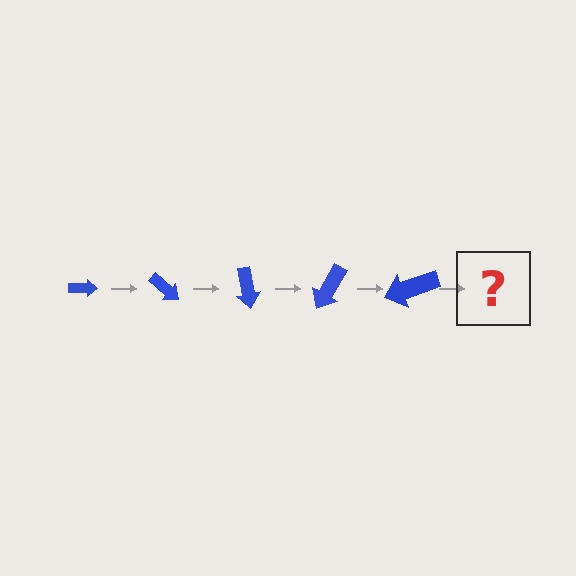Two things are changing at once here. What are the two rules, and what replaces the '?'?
The two rules are that the arrow grows larger each step and it rotates 40 degrees each step. The '?' should be an arrow, larger than the previous one and rotated 200 degrees from the start.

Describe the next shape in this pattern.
It should be an arrow, larger than the previous one and rotated 200 degrees from the start.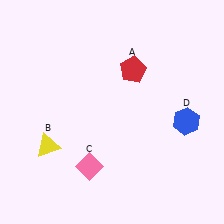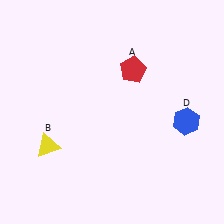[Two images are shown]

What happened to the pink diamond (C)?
The pink diamond (C) was removed in Image 2. It was in the bottom-left area of Image 1.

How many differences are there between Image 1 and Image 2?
There is 1 difference between the two images.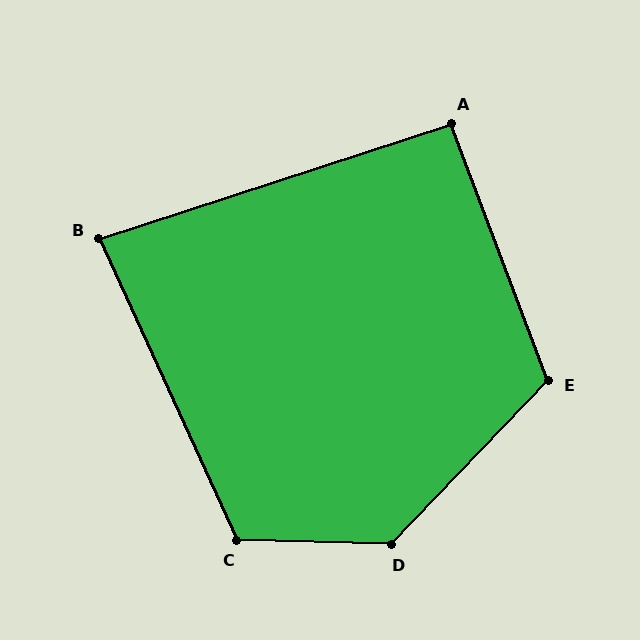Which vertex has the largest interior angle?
D, at approximately 132 degrees.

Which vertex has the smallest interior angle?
B, at approximately 84 degrees.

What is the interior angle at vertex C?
Approximately 116 degrees (obtuse).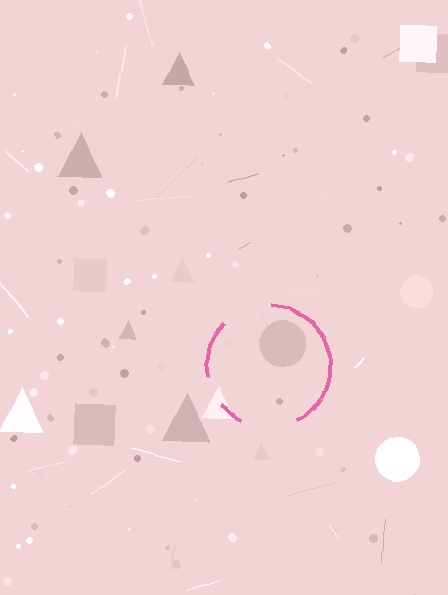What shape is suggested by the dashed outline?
The dashed outline suggests a circle.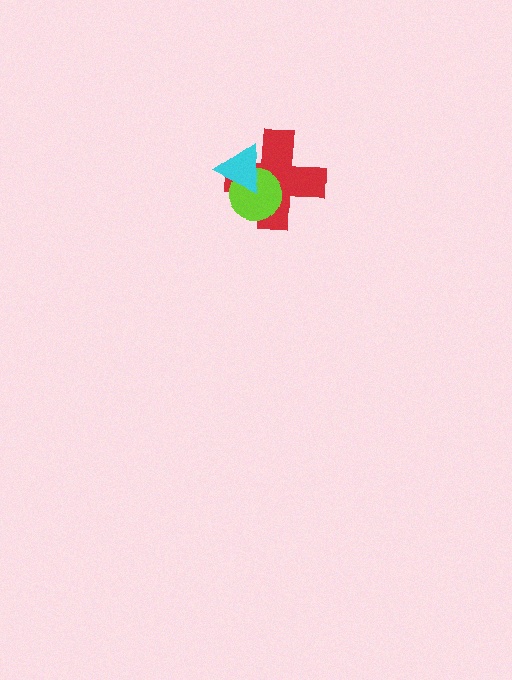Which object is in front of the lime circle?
The cyan triangle is in front of the lime circle.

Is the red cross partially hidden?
Yes, it is partially covered by another shape.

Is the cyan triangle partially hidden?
No, no other shape covers it.